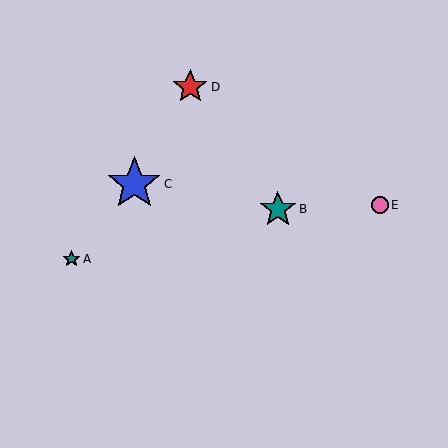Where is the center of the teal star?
The center of the teal star is at (278, 209).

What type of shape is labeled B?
Shape B is a teal star.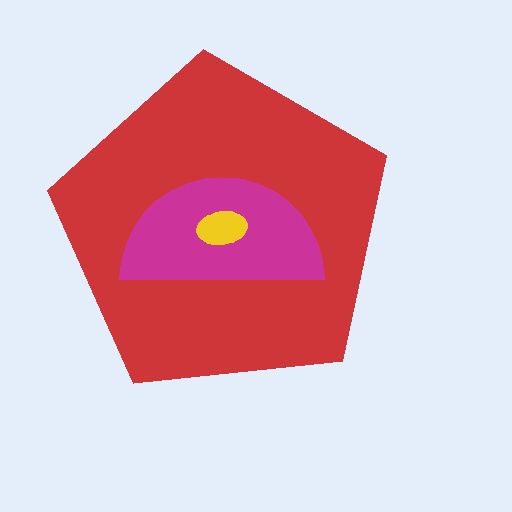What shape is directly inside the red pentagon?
The magenta semicircle.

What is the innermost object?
The yellow ellipse.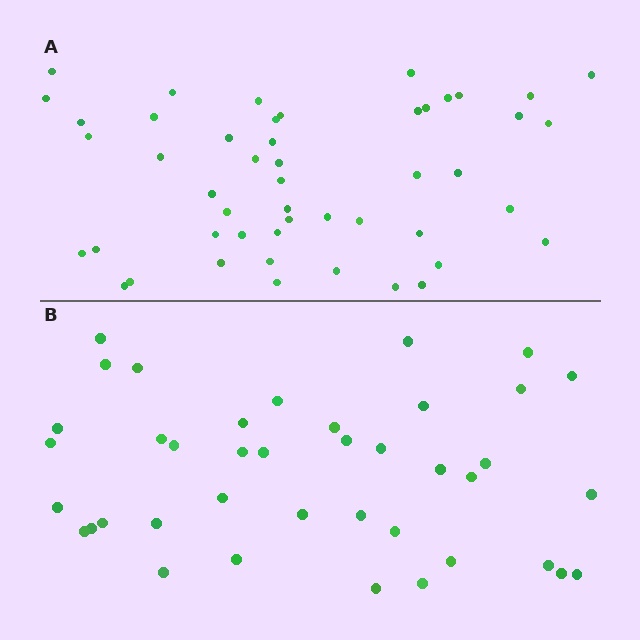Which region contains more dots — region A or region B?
Region A (the top region) has more dots.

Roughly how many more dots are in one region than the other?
Region A has roughly 8 or so more dots than region B.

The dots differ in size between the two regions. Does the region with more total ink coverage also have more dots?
No. Region B has more total ink coverage because its dots are larger, but region A actually contains more individual dots. Total area can be misleading — the number of items is what matters here.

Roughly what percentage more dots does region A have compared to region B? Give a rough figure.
About 20% more.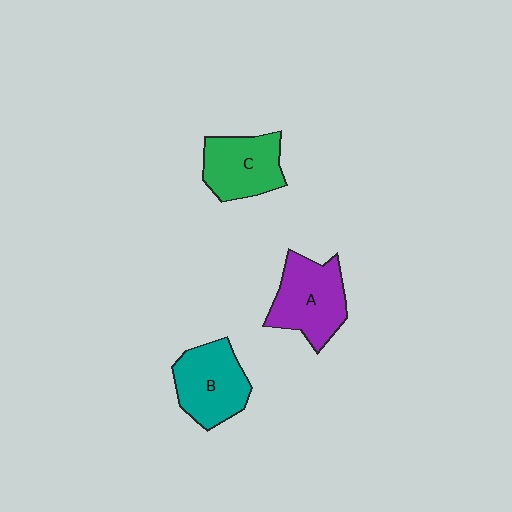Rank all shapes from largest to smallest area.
From largest to smallest: A (purple), B (teal), C (green).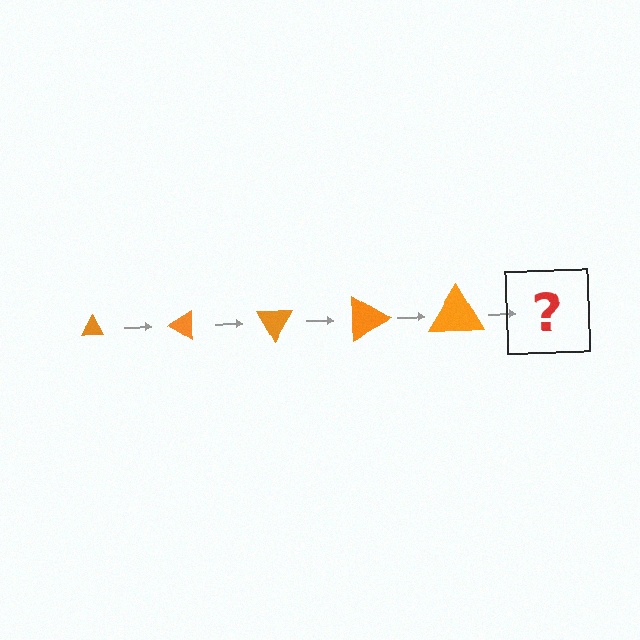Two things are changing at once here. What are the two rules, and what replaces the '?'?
The two rules are that the triangle grows larger each step and it rotates 30 degrees each step. The '?' should be a triangle, larger than the previous one and rotated 150 degrees from the start.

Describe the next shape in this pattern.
It should be a triangle, larger than the previous one and rotated 150 degrees from the start.